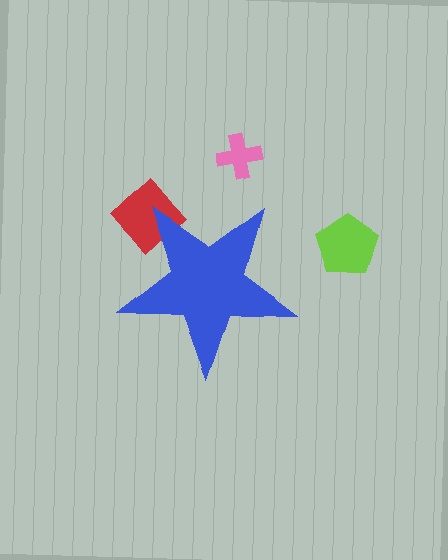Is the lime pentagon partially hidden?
No, the lime pentagon is fully visible.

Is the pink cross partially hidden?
No, the pink cross is fully visible.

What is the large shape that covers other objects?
A blue star.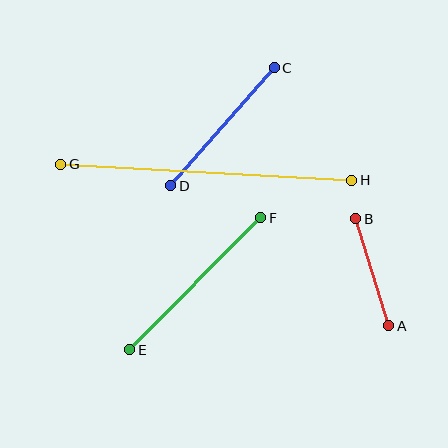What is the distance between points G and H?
The distance is approximately 292 pixels.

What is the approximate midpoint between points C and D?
The midpoint is at approximately (223, 127) pixels.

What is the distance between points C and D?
The distance is approximately 157 pixels.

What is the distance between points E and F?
The distance is approximately 186 pixels.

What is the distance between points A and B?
The distance is approximately 112 pixels.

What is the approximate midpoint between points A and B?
The midpoint is at approximately (372, 272) pixels.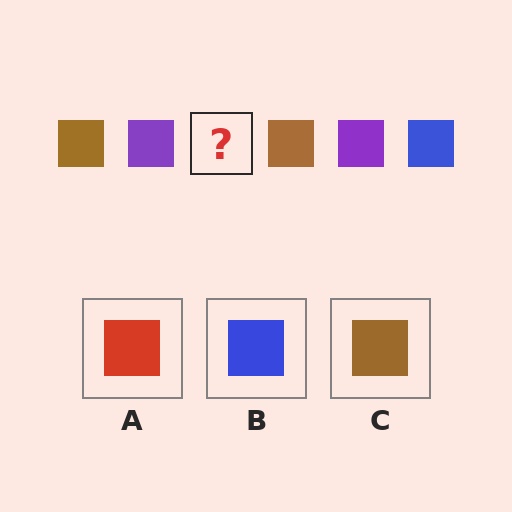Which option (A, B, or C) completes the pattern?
B.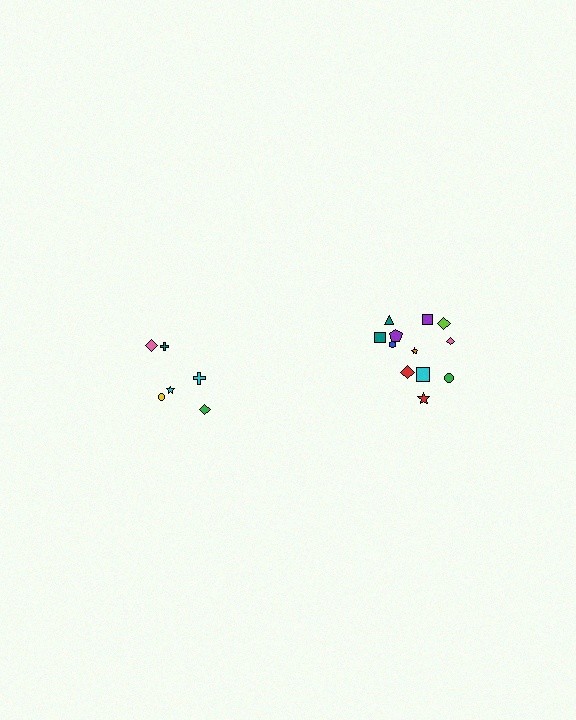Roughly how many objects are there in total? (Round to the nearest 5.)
Roughly 20 objects in total.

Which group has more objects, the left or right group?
The right group.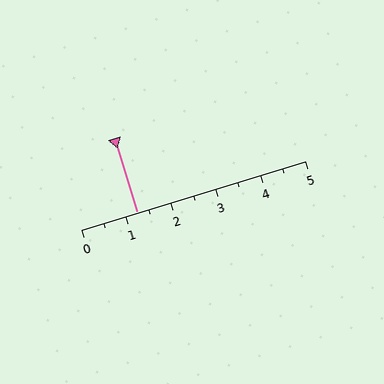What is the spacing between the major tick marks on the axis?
The major ticks are spaced 1 apart.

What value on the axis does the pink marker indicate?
The marker indicates approximately 1.2.